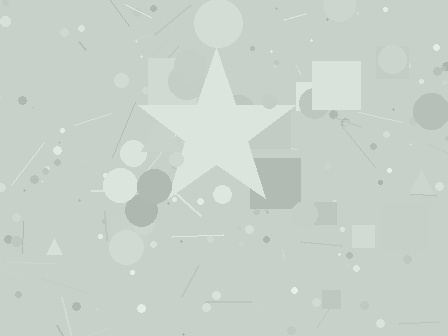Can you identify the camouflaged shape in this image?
The camouflaged shape is a star.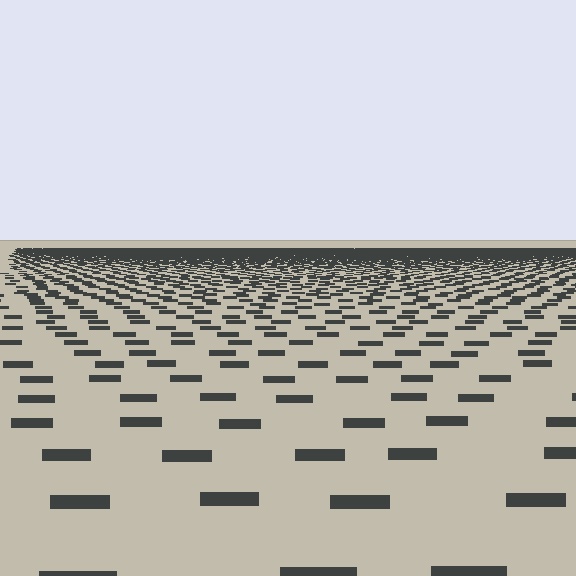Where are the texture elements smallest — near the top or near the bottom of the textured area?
Near the top.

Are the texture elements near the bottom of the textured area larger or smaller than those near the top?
Larger. Near the bottom, elements are closer to the viewer and appear at a bigger on-screen size.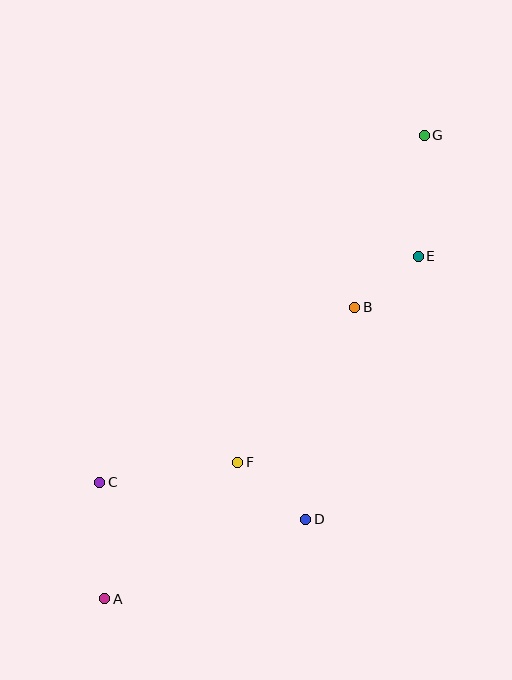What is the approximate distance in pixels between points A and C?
The distance between A and C is approximately 116 pixels.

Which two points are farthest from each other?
Points A and G are farthest from each other.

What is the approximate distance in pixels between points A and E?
The distance between A and E is approximately 464 pixels.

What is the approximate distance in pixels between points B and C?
The distance between B and C is approximately 309 pixels.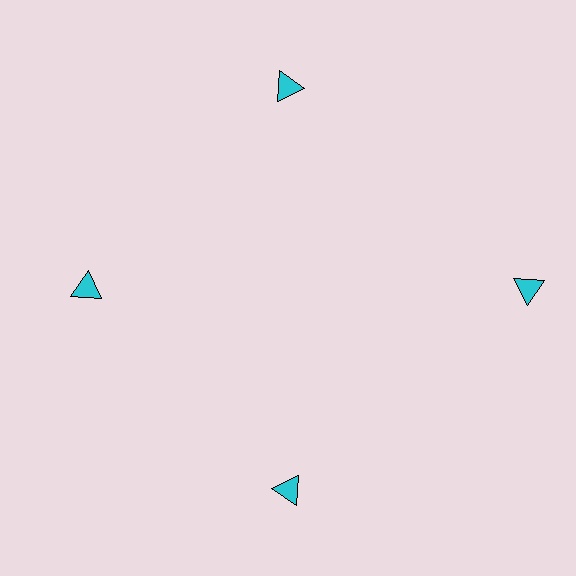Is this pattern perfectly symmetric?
No. The 4 cyan triangles are arranged in a ring, but one element near the 3 o'clock position is pushed outward from the center, breaking the 4-fold rotational symmetry.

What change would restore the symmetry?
The symmetry would be restored by moving it inward, back onto the ring so that all 4 triangles sit at equal angles and equal distance from the center.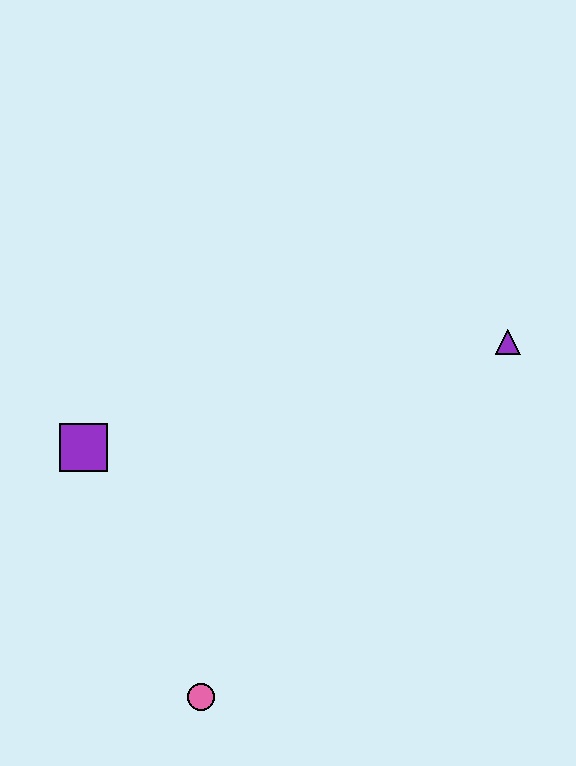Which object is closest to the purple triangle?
The purple square is closest to the purple triangle.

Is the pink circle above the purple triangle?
No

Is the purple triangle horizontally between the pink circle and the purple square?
No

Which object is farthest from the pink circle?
The purple triangle is farthest from the pink circle.